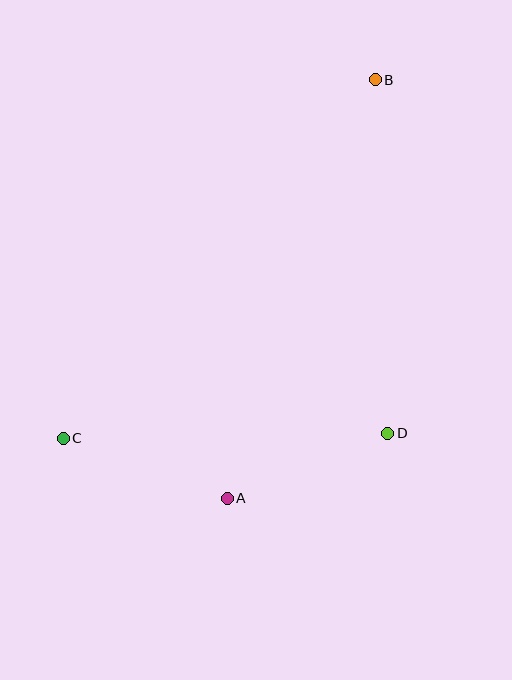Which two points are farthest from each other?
Points B and C are farthest from each other.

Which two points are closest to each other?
Points A and D are closest to each other.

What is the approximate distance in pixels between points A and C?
The distance between A and C is approximately 175 pixels.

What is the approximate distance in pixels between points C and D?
The distance between C and D is approximately 325 pixels.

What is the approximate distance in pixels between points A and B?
The distance between A and B is approximately 443 pixels.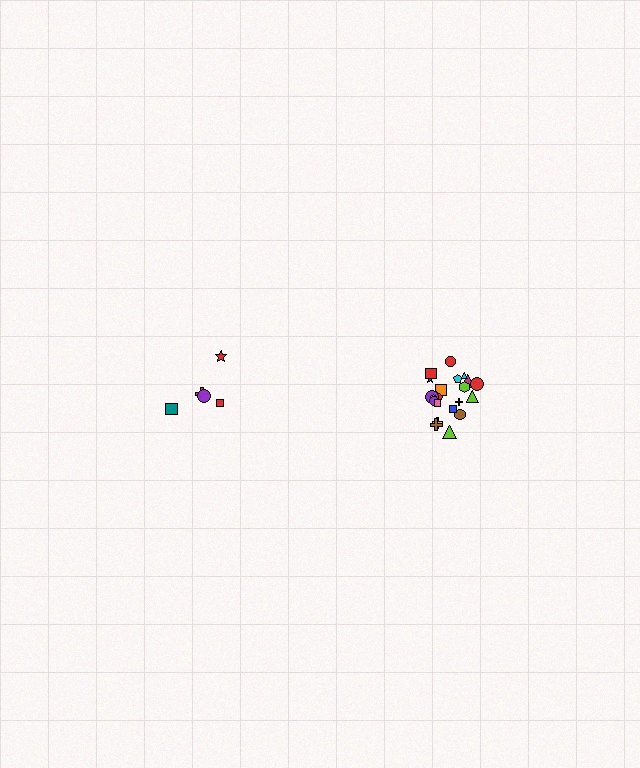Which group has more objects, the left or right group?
The right group.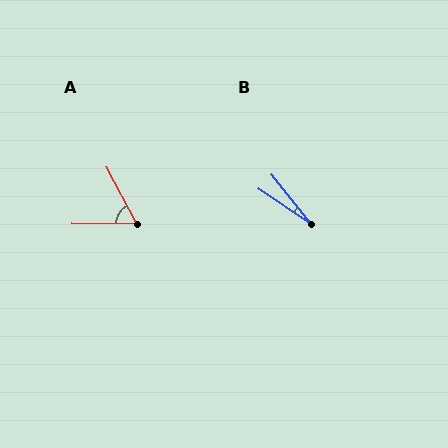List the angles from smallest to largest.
B (17°), A (62°).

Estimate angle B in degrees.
Approximately 17 degrees.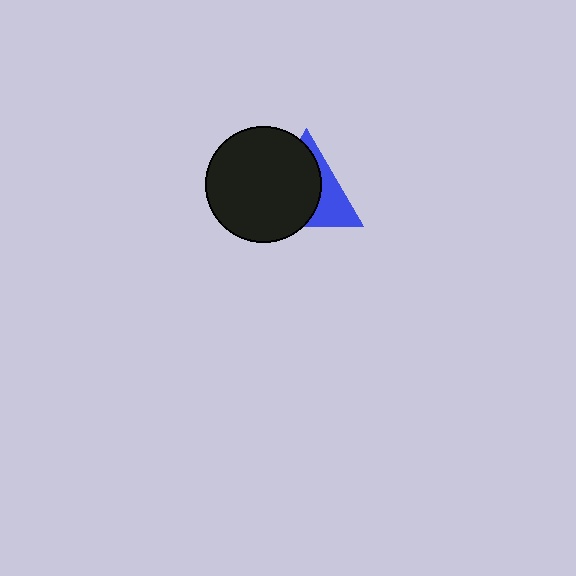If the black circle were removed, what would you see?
You would see the complete blue triangle.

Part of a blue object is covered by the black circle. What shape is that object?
It is a triangle.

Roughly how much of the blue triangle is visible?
A small part of it is visible (roughly 37%).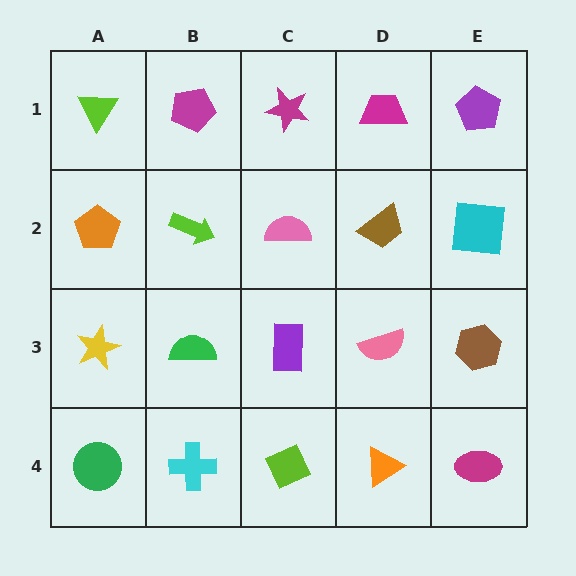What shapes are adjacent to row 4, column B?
A green semicircle (row 3, column B), a green circle (row 4, column A), a lime diamond (row 4, column C).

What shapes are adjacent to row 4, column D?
A pink semicircle (row 3, column D), a lime diamond (row 4, column C), a magenta ellipse (row 4, column E).